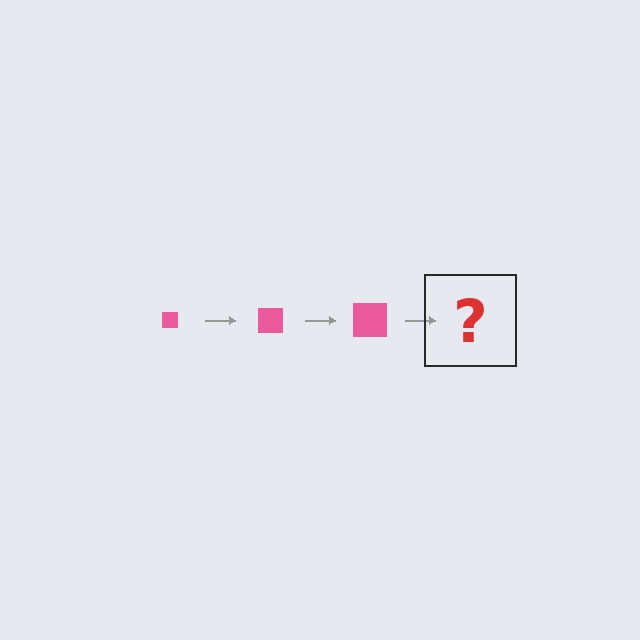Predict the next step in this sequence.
The next step is a pink square, larger than the previous one.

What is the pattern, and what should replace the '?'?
The pattern is that the square gets progressively larger each step. The '?' should be a pink square, larger than the previous one.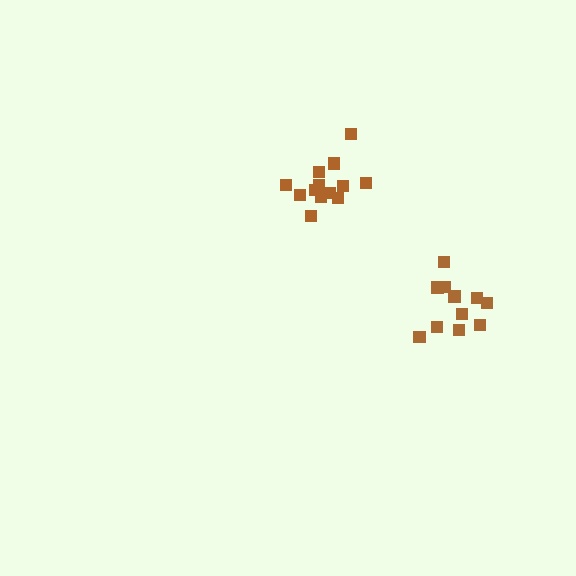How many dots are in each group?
Group 1: 13 dots, Group 2: 11 dots (24 total).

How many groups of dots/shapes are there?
There are 2 groups.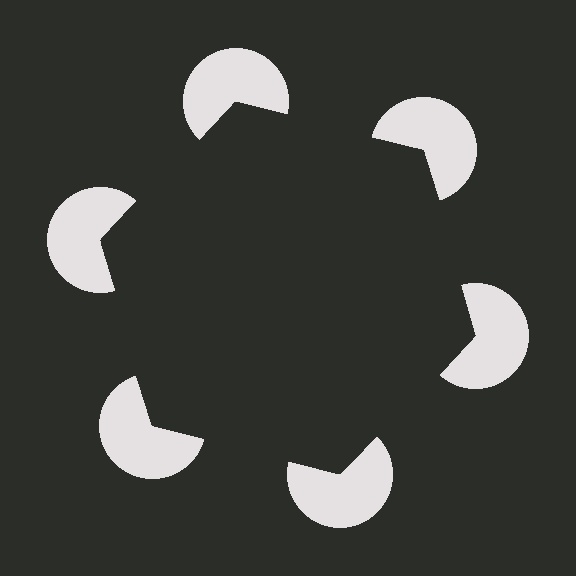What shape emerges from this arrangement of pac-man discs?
An illusory hexagon — its edges are inferred from the aligned wedge cuts in the pac-man discs, not physically drawn.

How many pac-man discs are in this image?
There are 6 — one at each vertex of the illusory hexagon.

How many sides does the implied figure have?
6 sides.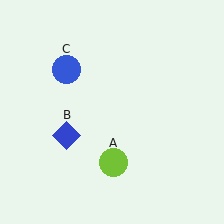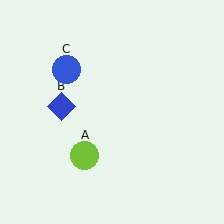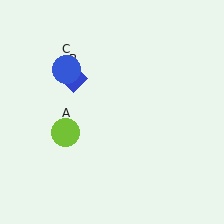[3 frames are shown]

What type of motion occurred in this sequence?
The lime circle (object A), blue diamond (object B) rotated clockwise around the center of the scene.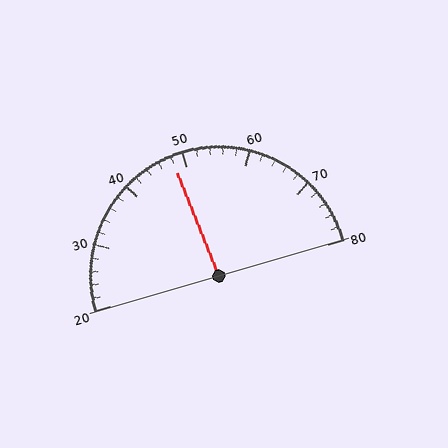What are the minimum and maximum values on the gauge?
The gauge ranges from 20 to 80.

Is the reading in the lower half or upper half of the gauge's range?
The reading is in the lower half of the range (20 to 80).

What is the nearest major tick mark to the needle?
The nearest major tick mark is 50.